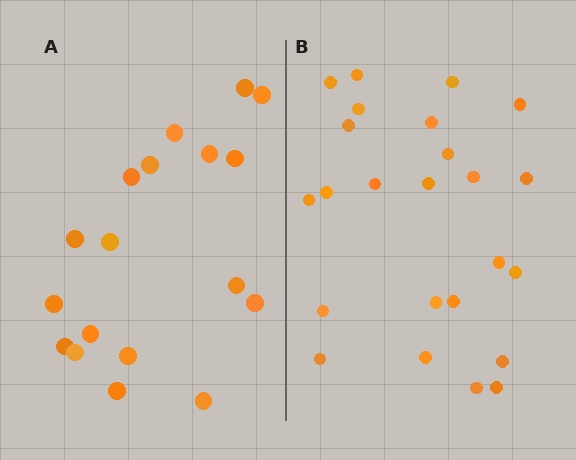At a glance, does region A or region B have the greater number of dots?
Region B (the right region) has more dots.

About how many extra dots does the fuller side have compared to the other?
Region B has about 6 more dots than region A.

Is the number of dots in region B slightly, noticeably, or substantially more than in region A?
Region B has noticeably more, but not dramatically so. The ratio is roughly 1.3 to 1.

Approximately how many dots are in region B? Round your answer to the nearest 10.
About 20 dots. (The exact count is 24, which rounds to 20.)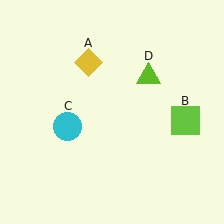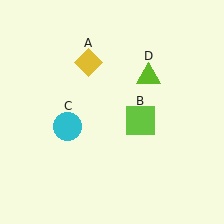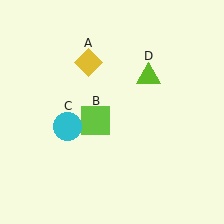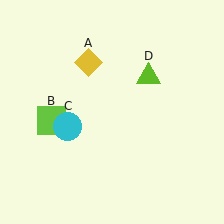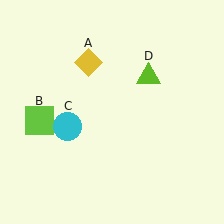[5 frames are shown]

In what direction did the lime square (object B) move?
The lime square (object B) moved left.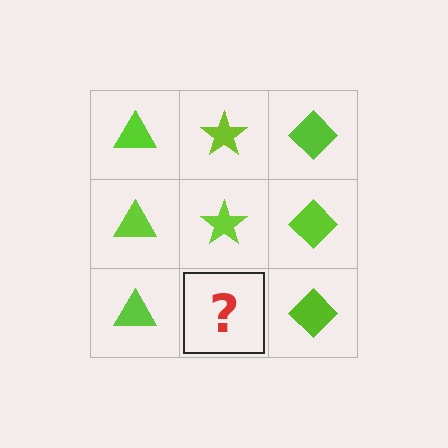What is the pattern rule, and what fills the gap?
The rule is that each column has a consistent shape. The gap should be filled with a lime star.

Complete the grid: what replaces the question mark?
The question mark should be replaced with a lime star.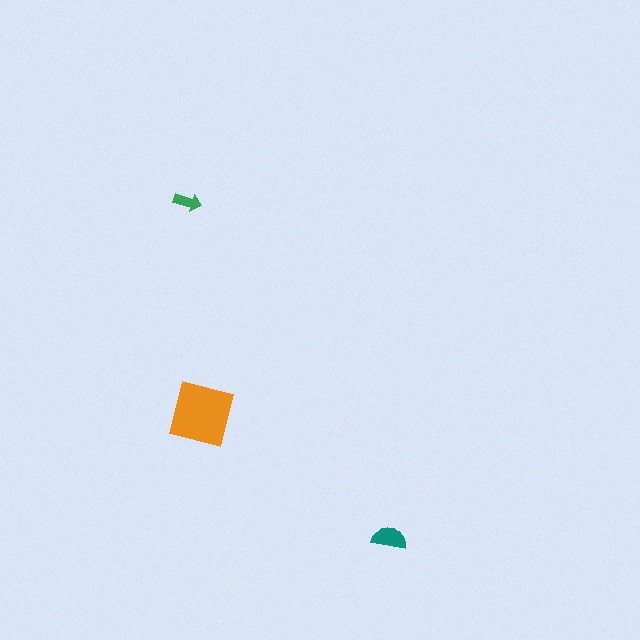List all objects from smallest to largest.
The green arrow, the teal semicircle, the orange square.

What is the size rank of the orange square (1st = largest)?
1st.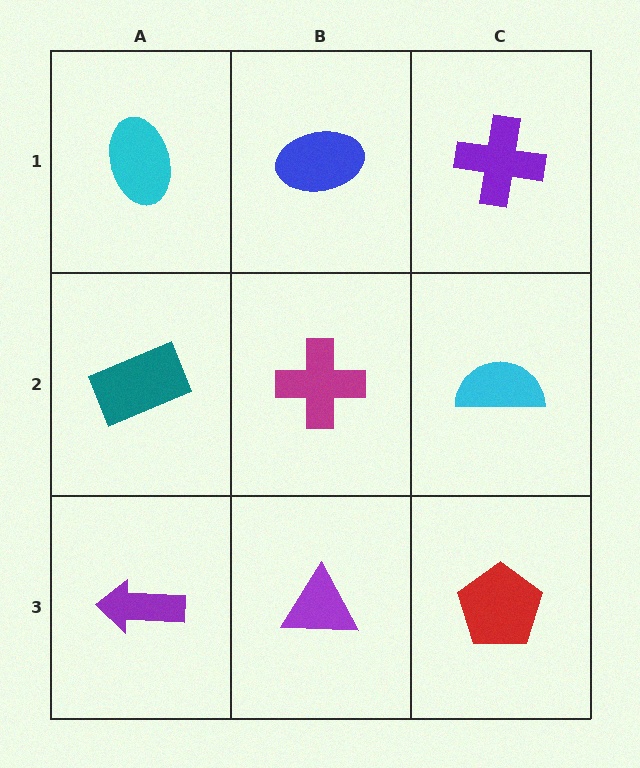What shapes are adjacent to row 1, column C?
A cyan semicircle (row 2, column C), a blue ellipse (row 1, column B).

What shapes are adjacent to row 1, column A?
A teal rectangle (row 2, column A), a blue ellipse (row 1, column B).